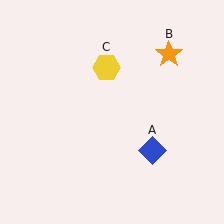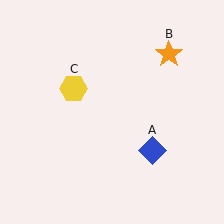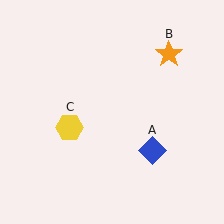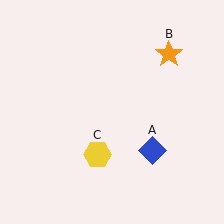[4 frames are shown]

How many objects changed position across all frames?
1 object changed position: yellow hexagon (object C).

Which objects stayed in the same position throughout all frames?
Blue diamond (object A) and orange star (object B) remained stationary.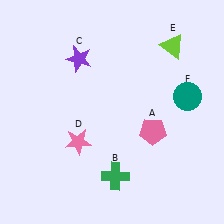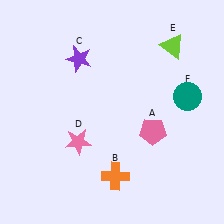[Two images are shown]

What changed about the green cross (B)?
In Image 1, B is green. In Image 2, it changed to orange.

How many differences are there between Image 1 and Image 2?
There is 1 difference between the two images.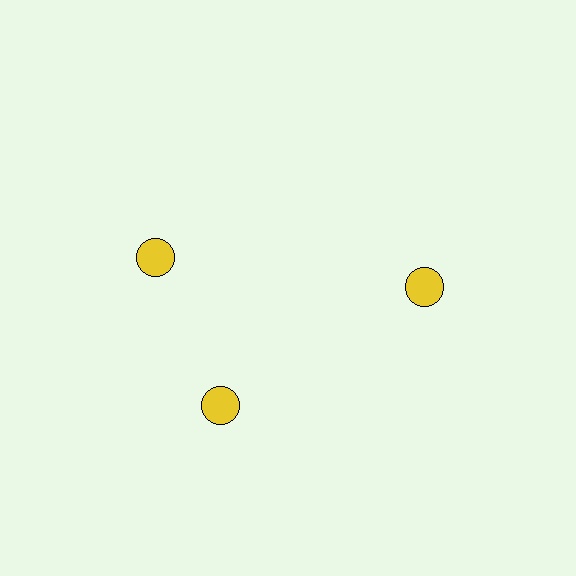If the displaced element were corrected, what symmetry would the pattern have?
It would have 3-fold rotational symmetry — the pattern would map onto itself every 120 degrees.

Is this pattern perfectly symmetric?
No. The 3 yellow circles are arranged in a ring, but one element near the 11 o'clock position is rotated out of alignment along the ring, breaking the 3-fold rotational symmetry.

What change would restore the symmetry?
The symmetry would be restored by rotating it back into even spacing with its neighbors so that all 3 circles sit at equal angles and equal distance from the center.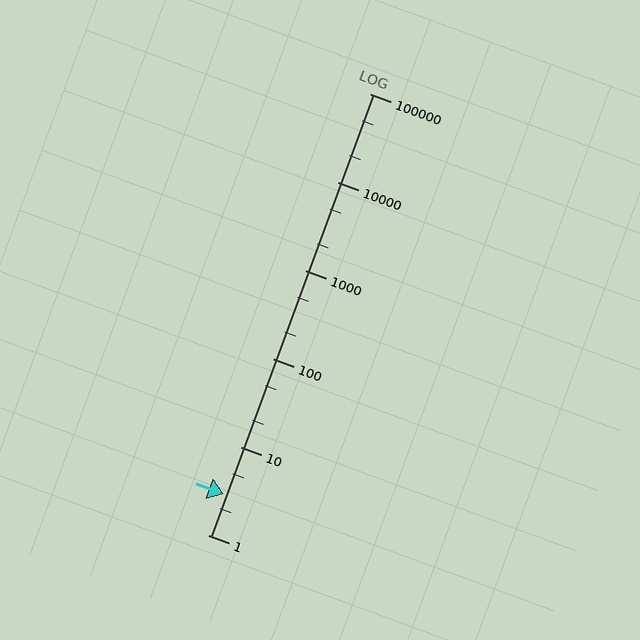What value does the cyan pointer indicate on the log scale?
The pointer indicates approximately 2.9.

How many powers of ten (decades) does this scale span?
The scale spans 5 decades, from 1 to 100000.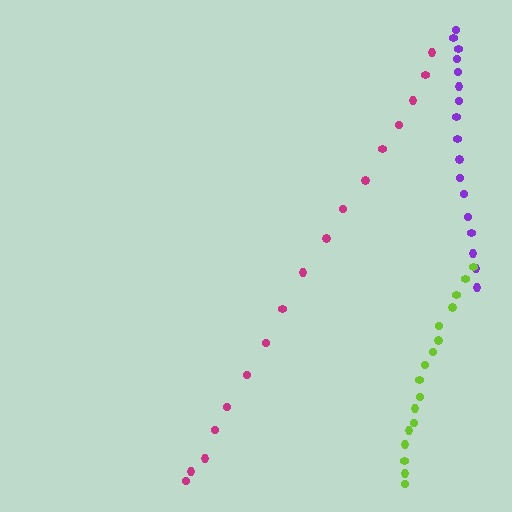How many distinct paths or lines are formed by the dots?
There are 3 distinct paths.